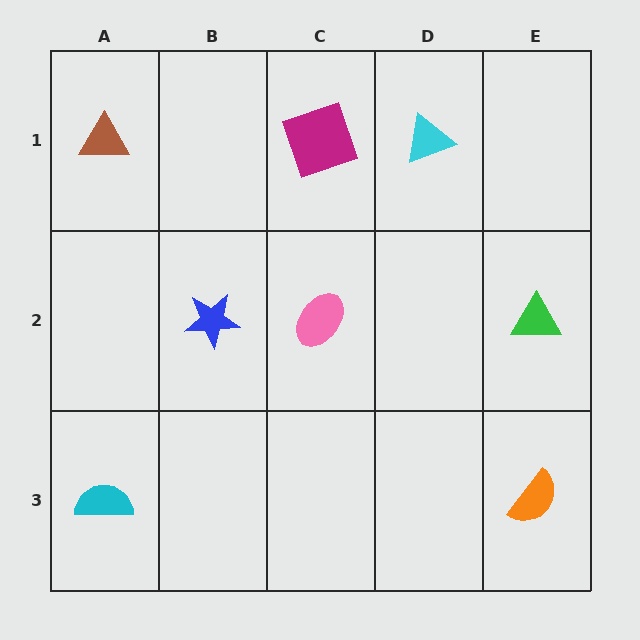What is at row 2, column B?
A blue star.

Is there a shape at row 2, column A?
No, that cell is empty.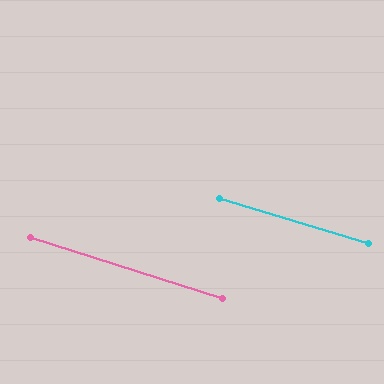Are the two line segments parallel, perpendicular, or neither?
Parallel — their directions differ by only 0.7°.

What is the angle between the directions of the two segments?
Approximately 1 degree.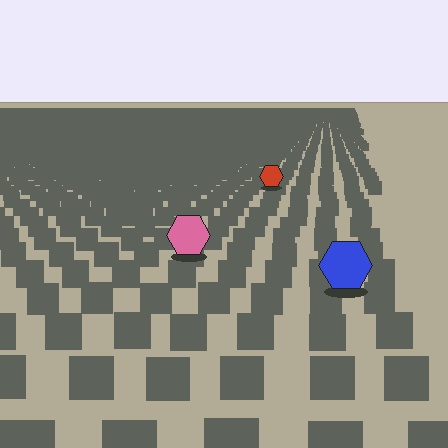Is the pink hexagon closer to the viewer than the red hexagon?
Yes. The pink hexagon is closer — you can tell from the texture gradient: the ground texture is coarser near it.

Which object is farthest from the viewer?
The red hexagon is farthest from the viewer. It appears smaller and the ground texture around it is denser.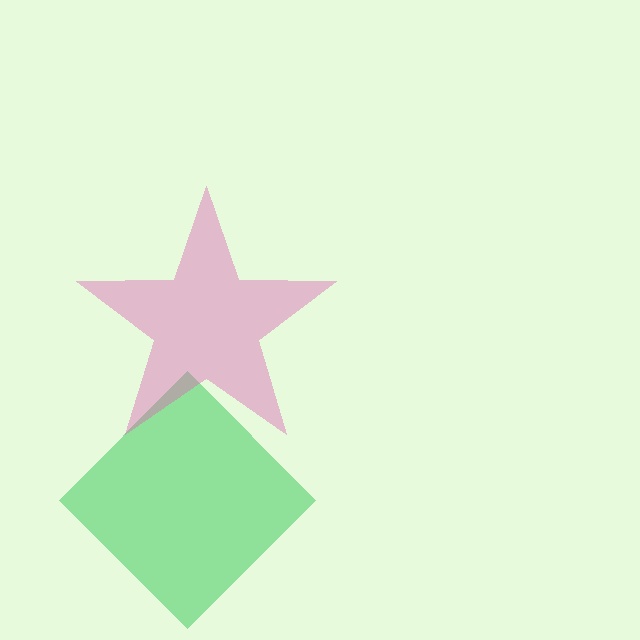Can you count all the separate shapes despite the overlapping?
Yes, there are 2 separate shapes.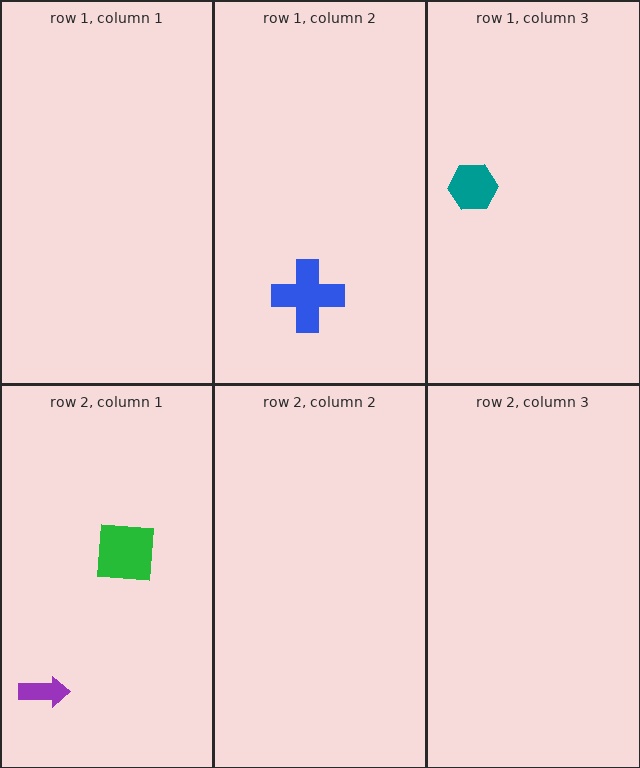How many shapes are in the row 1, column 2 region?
1.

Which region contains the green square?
The row 2, column 1 region.